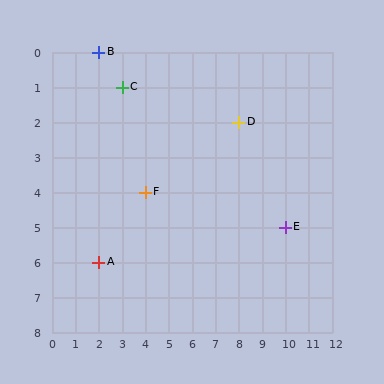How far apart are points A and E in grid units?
Points A and E are 8 columns and 1 row apart (about 8.1 grid units diagonally).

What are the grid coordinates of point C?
Point C is at grid coordinates (3, 1).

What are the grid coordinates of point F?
Point F is at grid coordinates (4, 4).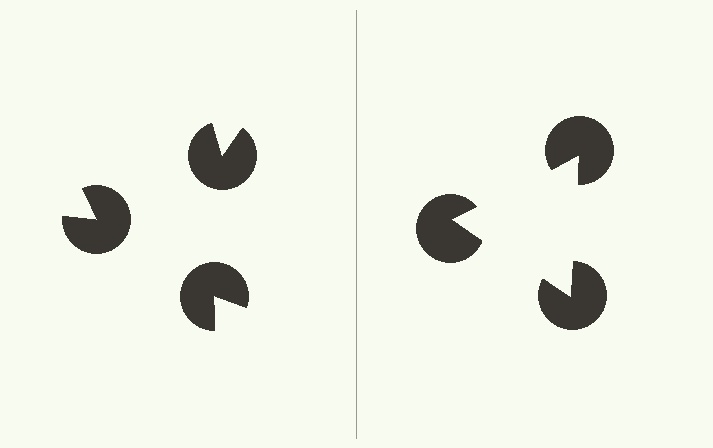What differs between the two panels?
The pac-man discs are positioned identically on both sides; only the wedge orientations differ. On the right they align to a triangle; on the left they are misaligned.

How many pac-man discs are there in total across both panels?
6 — 3 on each side.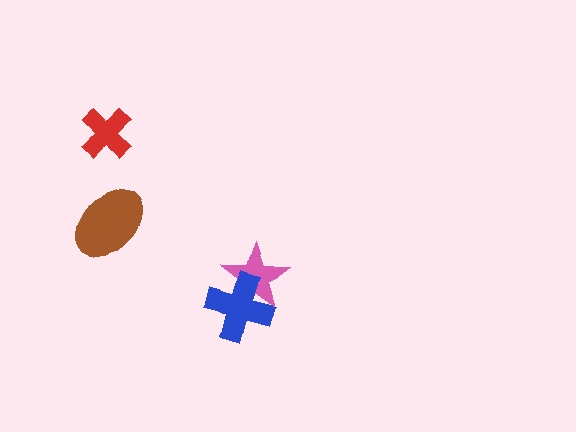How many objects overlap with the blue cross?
1 object overlaps with the blue cross.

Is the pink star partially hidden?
Yes, it is partially covered by another shape.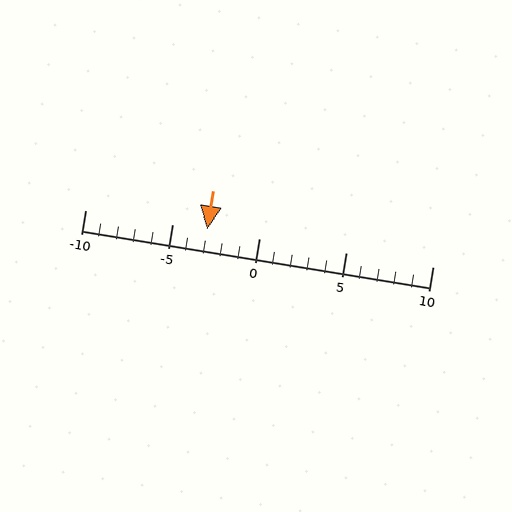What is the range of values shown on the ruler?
The ruler shows values from -10 to 10.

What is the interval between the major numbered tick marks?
The major tick marks are spaced 5 units apart.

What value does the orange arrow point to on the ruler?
The orange arrow points to approximately -3.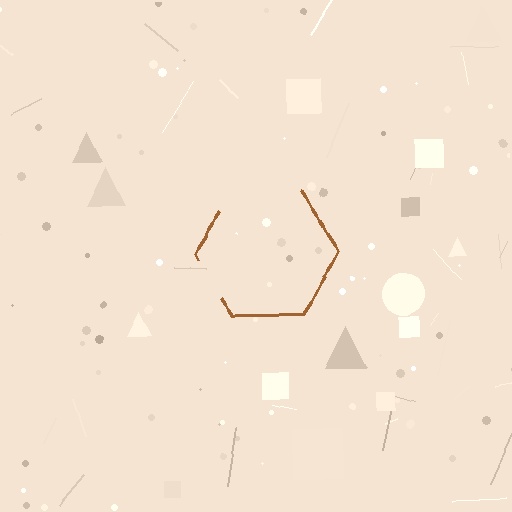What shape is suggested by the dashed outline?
The dashed outline suggests a hexagon.